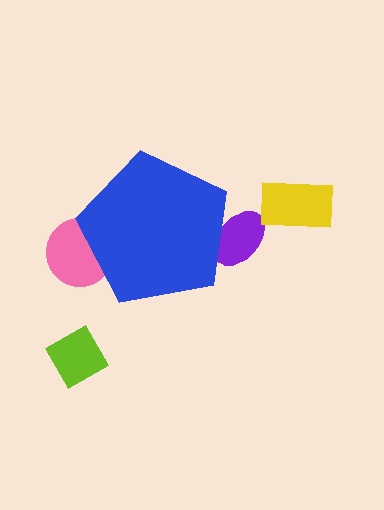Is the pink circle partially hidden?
Yes, the pink circle is partially hidden behind the blue pentagon.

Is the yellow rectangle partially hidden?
No, the yellow rectangle is fully visible.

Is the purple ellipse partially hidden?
Yes, the purple ellipse is partially hidden behind the blue pentagon.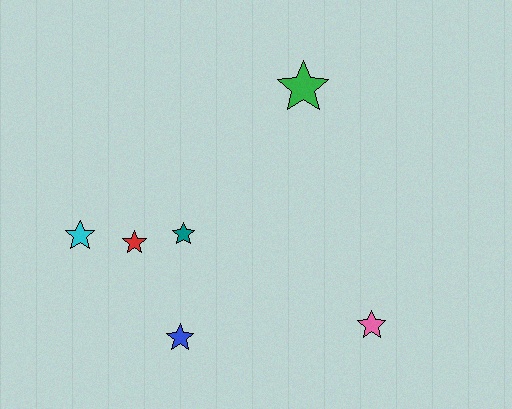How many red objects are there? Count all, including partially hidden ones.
There is 1 red object.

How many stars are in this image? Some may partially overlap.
There are 6 stars.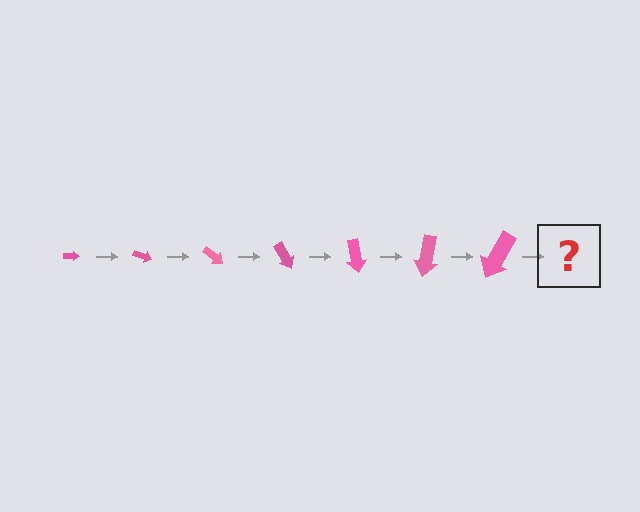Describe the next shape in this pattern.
It should be an arrow, larger than the previous one and rotated 140 degrees from the start.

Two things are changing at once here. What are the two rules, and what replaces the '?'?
The two rules are that the arrow grows larger each step and it rotates 20 degrees each step. The '?' should be an arrow, larger than the previous one and rotated 140 degrees from the start.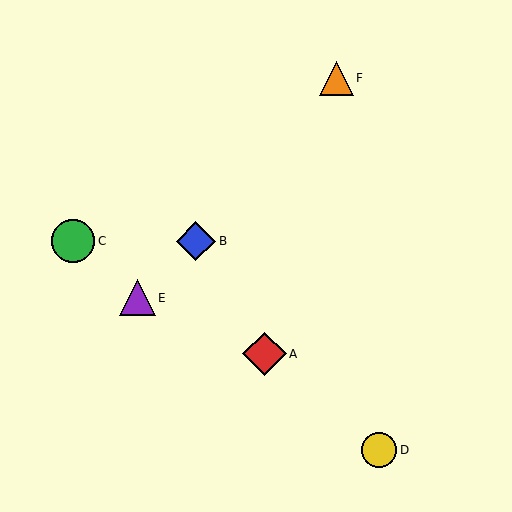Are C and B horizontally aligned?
Yes, both are at y≈241.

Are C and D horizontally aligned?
No, C is at y≈241 and D is at y≈450.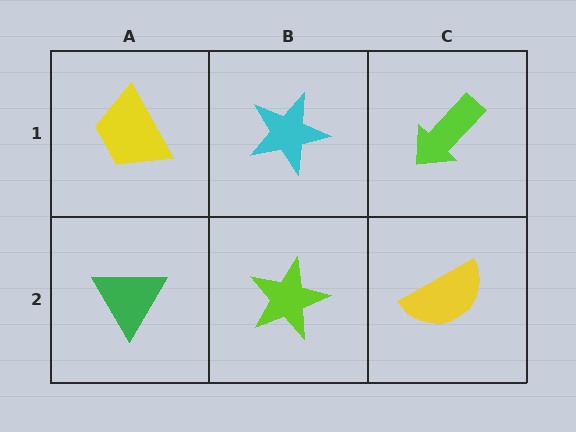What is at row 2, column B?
A lime star.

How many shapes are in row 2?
3 shapes.